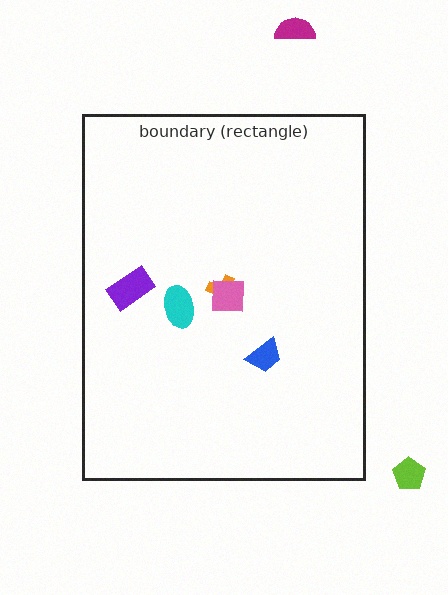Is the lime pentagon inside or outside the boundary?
Outside.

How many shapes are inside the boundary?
5 inside, 2 outside.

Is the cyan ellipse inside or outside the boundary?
Inside.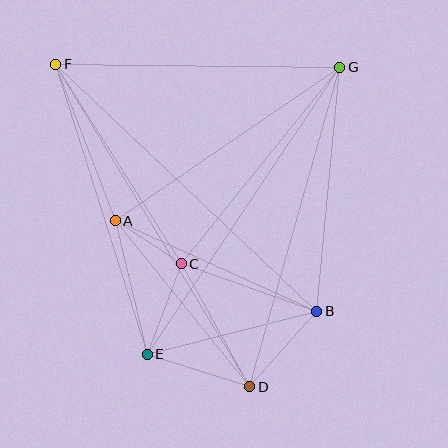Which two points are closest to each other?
Points A and C are closest to each other.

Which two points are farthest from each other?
Points D and F are farthest from each other.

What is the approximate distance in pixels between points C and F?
The distance between C and F is approximately 236 pixels.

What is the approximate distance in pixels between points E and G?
The distance between E and G is approximately 346 pixels.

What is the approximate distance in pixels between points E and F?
The distance between E and F is approximately 304 pixels.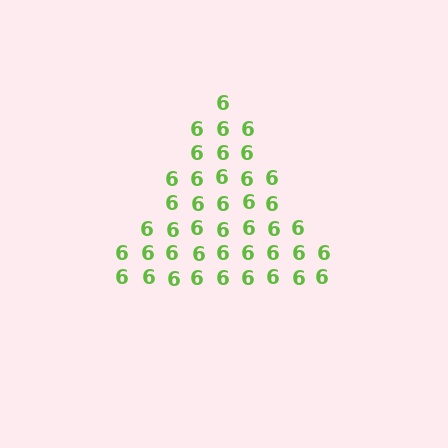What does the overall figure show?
The overall figure shows a triangle.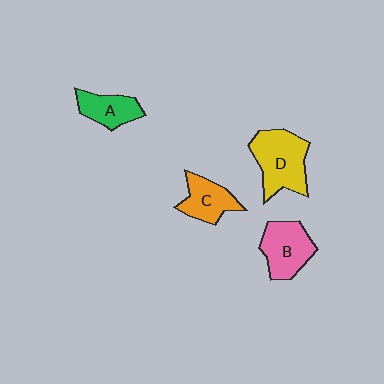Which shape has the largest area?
Shape D (yellow).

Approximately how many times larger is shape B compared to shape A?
Approximately 1.4 times.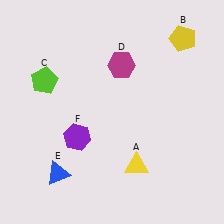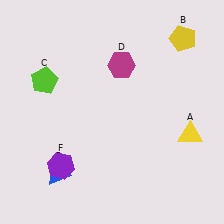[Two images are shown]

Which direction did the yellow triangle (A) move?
The yellow triangle (A) moved right.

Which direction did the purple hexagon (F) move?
The purple hexagon (F) moved down.